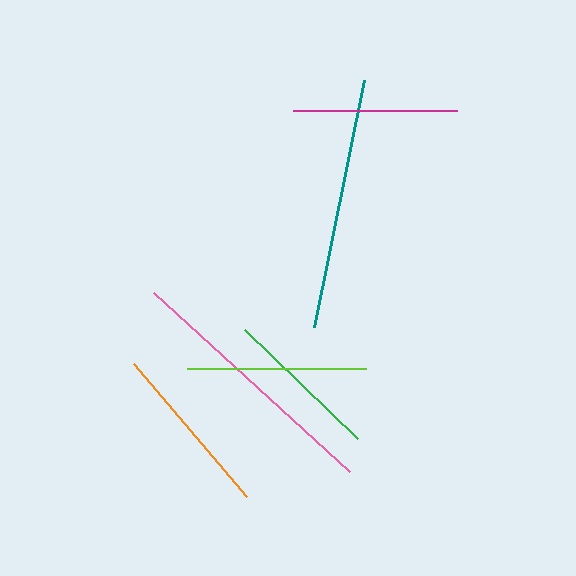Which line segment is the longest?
The pink line is the longest at approximately 265 pixels.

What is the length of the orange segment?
The orange segment is approximately 174 pixels long.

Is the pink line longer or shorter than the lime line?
The pink line is longer than the lime line.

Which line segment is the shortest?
The green line is the shortest at approximately 157 pixels.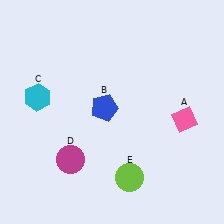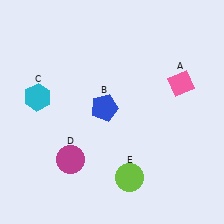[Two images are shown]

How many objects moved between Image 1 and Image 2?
1 object moved between the two images.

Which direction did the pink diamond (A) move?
The pink diamond (A) moved up.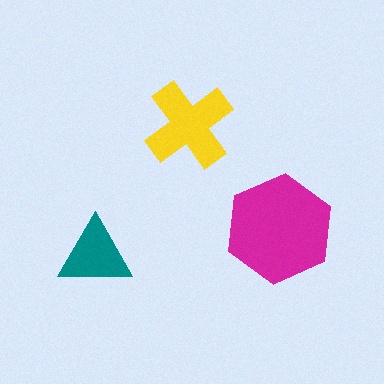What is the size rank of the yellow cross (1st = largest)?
2nd.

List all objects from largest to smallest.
The magenta hexagon, the yellow cross, the teal triangle.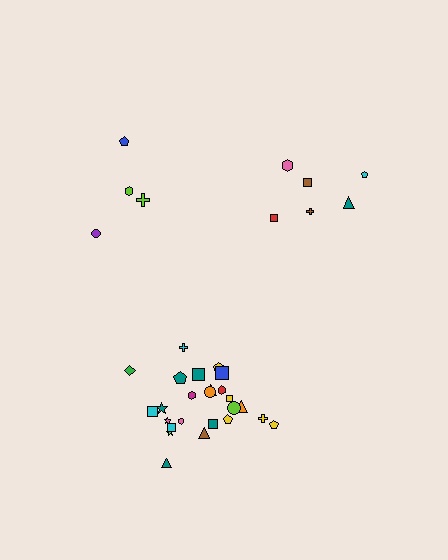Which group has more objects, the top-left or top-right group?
The top-right group.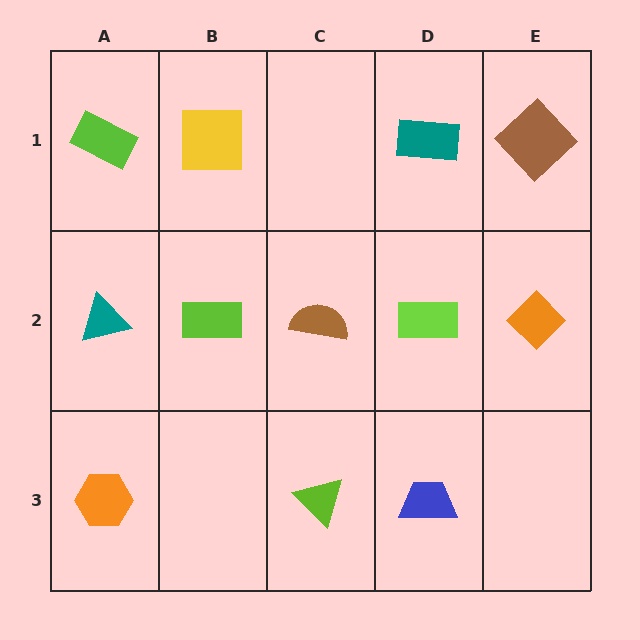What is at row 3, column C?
A lime triangle.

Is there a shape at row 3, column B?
No, that cell is empty.